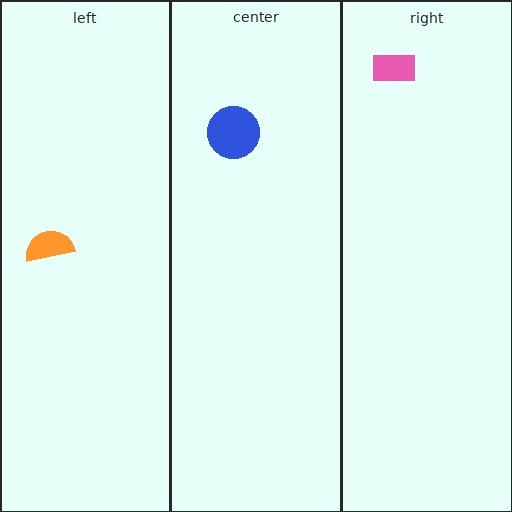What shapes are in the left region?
The orange semicircle.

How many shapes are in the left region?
1.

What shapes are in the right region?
The pink rectangle.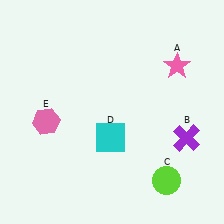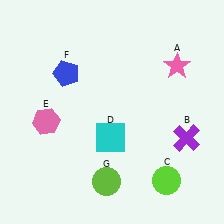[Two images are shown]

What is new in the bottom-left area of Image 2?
A lime circle (G) was added in the bottom-left area of Image 2.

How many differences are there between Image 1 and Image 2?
There are 2 differences between the two images.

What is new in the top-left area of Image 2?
A blue pentagon (F) was added in the top-left area of Image 2.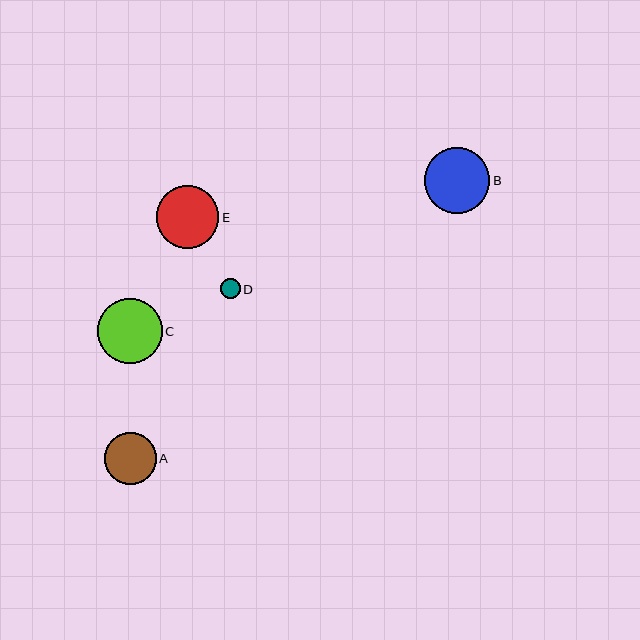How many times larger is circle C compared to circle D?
Circle C is approximately 3.2 times the size of circle D.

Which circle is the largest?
Circle B is the largest with a size of approximately 65 pixels.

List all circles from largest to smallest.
From largest to smallest: B, C, E, A, D.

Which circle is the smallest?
Circle D is the smallest with a size of approximately 20 pixels.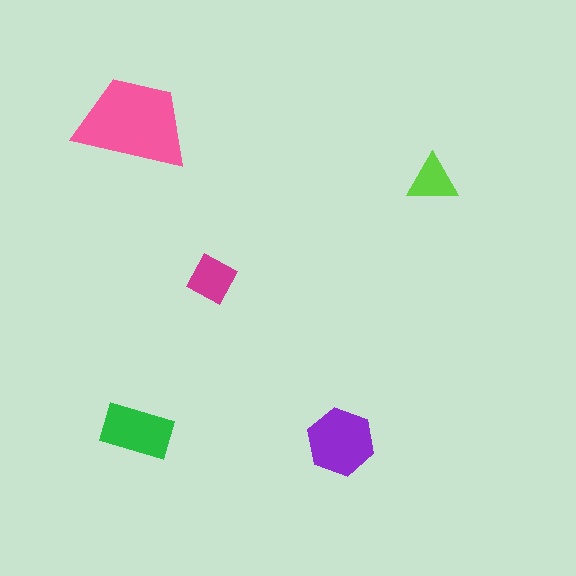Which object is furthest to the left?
The pink trapezoid is leftmost.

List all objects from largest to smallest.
The pink trapezoid, the purple hexagon, the green rectangle, the magenta diamond, the lime triangle.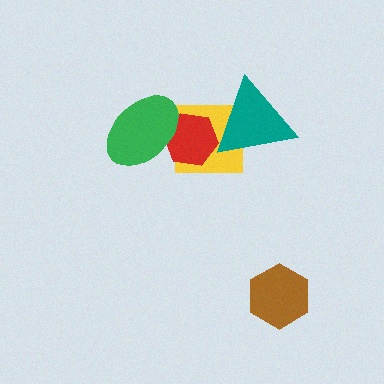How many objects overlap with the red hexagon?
3 objects overlap with the red hexagon.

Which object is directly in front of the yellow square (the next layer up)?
The red hexagon is directly in front of the yellow square.